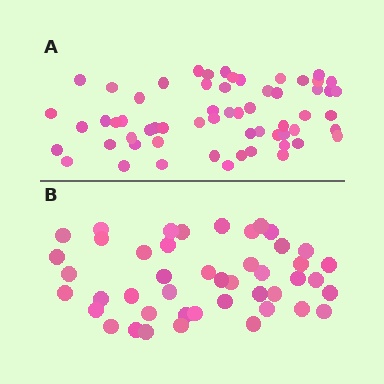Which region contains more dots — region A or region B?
Region A (the top region) has more dots.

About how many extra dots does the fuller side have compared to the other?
Region A has approximately 15 more dots than region B.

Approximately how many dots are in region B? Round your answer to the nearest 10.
About 40 dots. (The exact count is 45, which rounds to 40.)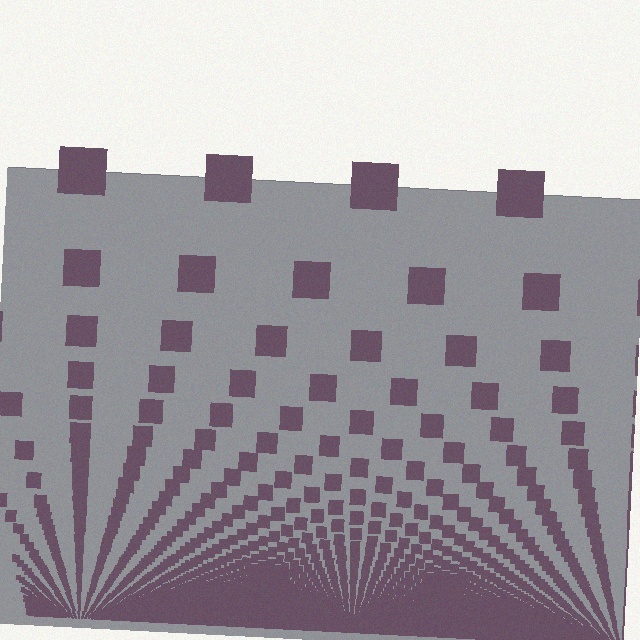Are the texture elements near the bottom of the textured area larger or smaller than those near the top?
Smaller. The gradient is inverted — elements near the bottom are smaller and denser.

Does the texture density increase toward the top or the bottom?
Density increases toward the bottom.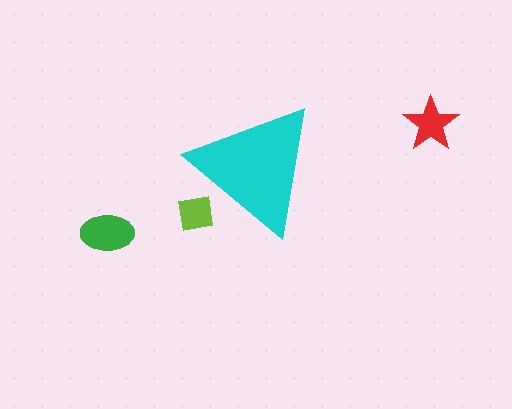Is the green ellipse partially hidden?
No, the green ellipse is fully visible.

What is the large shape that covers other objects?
A cyan triangle.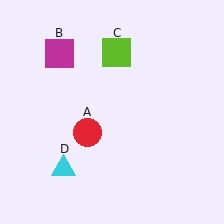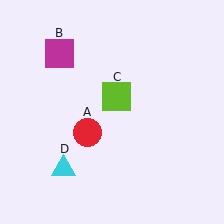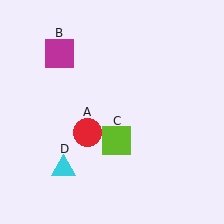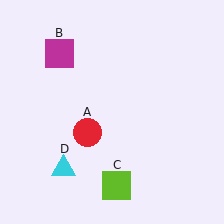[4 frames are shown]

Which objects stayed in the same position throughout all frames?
Red circle (object A) and magenta square (object B) and cyan triangle (object D) remained stationary.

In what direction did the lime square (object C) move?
The lime square (object C) moved down.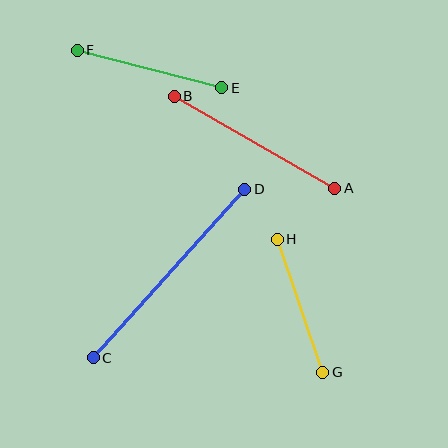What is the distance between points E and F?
The distance is approximately 149 pixels.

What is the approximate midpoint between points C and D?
The midpoint is at approximately (169, 274) pixels.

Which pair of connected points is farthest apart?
Points C and D are farthest apart.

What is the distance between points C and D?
The distance is approximately 226 pixels.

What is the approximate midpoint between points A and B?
The midpoint is at approximately (254, 142) pixels.